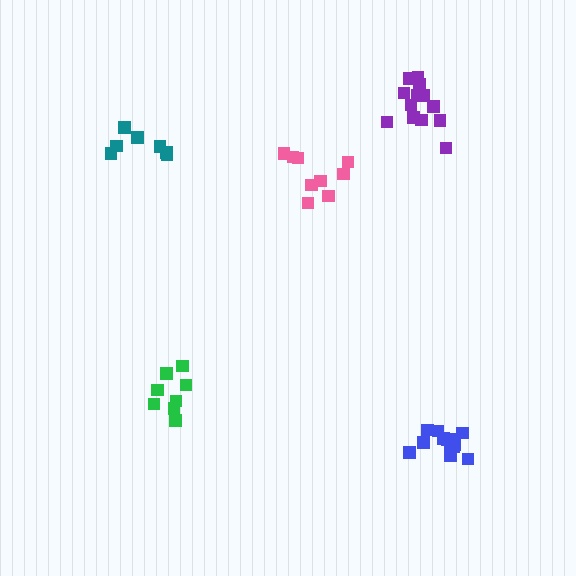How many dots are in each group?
Group 1: 13 dots, Group 2: 9 dots, Group 3: 13 dots, Group 4: 8 dots, Group 5: 7 dots (50 total).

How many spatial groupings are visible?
There are 5 spatial groupings.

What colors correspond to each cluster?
The clusters are colored: blue, pink, purple, green, teal.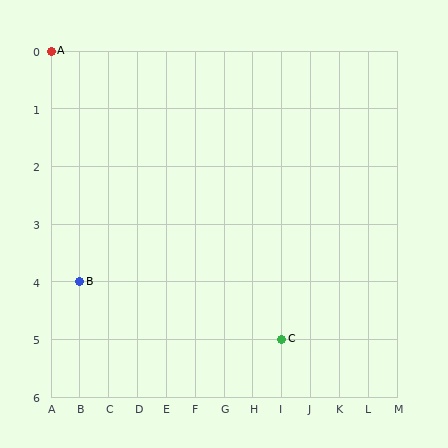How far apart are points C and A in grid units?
Points C and A are 8 columns and 5 rows apart (about 9.4 grid units diagonally).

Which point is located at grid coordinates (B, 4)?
Point B is at (B, 4).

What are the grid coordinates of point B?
Point B is at grid coordinates (B, 4).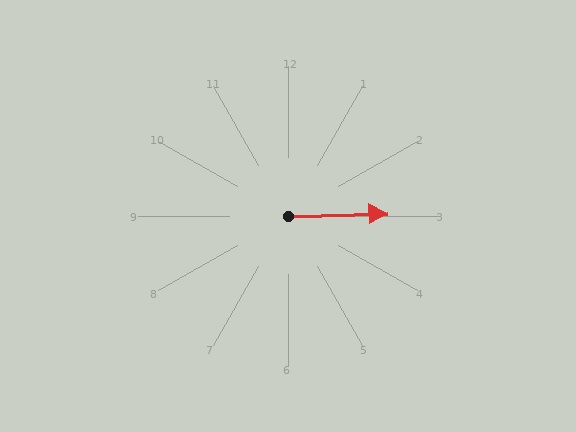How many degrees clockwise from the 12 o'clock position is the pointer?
Approximately 88 degrees.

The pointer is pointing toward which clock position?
Roughly 3 o'clock.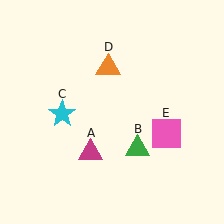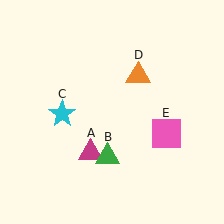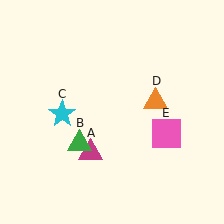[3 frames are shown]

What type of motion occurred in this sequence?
The green triangle (object B), orange triangle (object D) rotated clockwise around the center of the scene.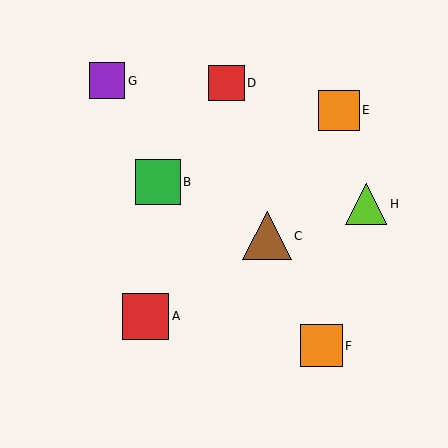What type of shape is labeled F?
Shape F is an orange square.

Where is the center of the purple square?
The center of the purple square is at (107, 81).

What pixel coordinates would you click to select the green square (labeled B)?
Click at (158, 182) to select the green square B.